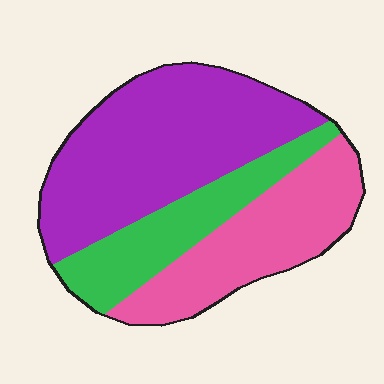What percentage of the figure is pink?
Pink covers roughly 30% of the figure.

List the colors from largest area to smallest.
From largest to smallest: purple, pink, green.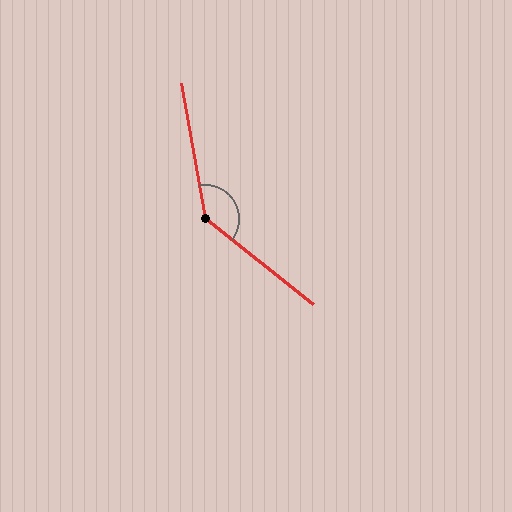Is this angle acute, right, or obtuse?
It is obtuse.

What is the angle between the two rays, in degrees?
Approximately 139 degrees.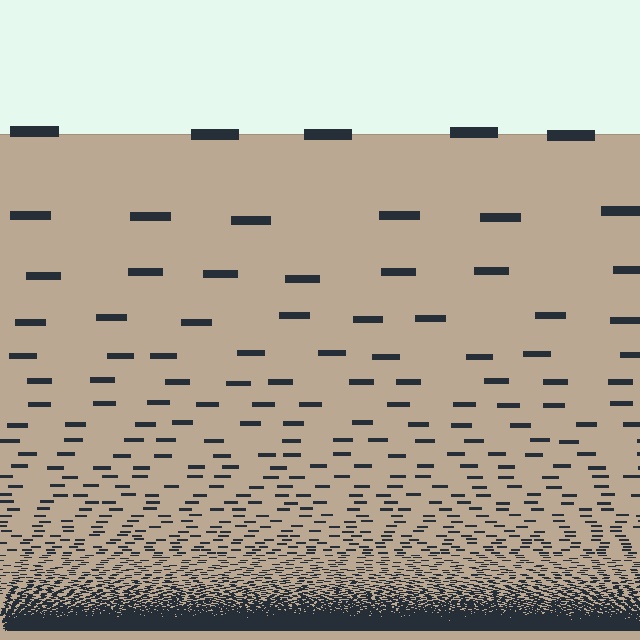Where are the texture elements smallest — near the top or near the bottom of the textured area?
Near the bottom.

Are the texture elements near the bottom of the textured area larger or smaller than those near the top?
Smaller. The gradient is inverted — elements near the bottom are smaller and denser.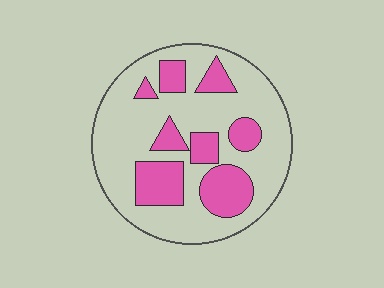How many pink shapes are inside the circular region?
8.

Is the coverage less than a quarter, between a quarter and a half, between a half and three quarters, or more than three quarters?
Between a quarter and a half.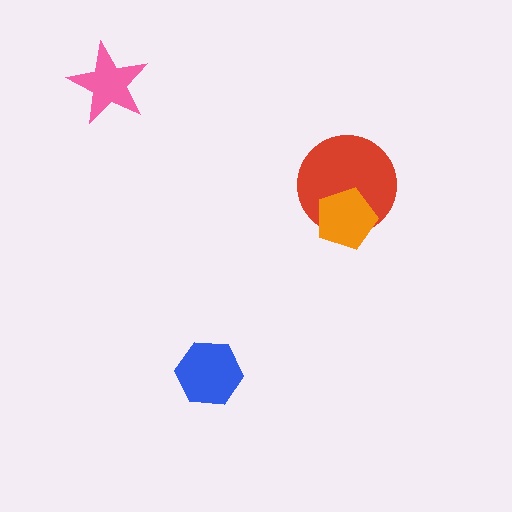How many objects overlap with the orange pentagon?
1 object overlaps with the orange pentagon.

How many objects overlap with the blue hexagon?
0 objects overlap with the blue hexagon.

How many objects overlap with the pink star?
0 objects overlap with the pink star.